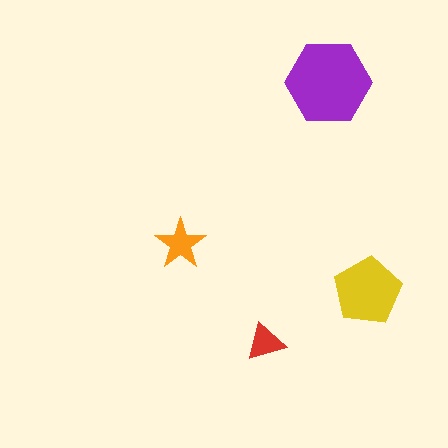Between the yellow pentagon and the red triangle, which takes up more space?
The yellow pentagon.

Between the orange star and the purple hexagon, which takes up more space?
The purple hexagon.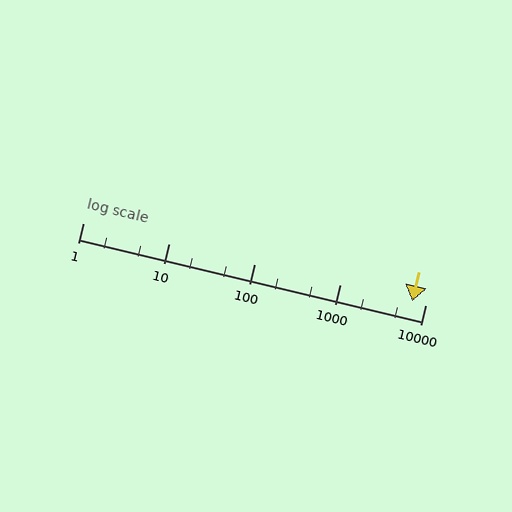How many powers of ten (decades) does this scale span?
The scale spans 4 decades, from 1 to 10000.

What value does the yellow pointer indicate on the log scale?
The pointer indicates approximately 7000.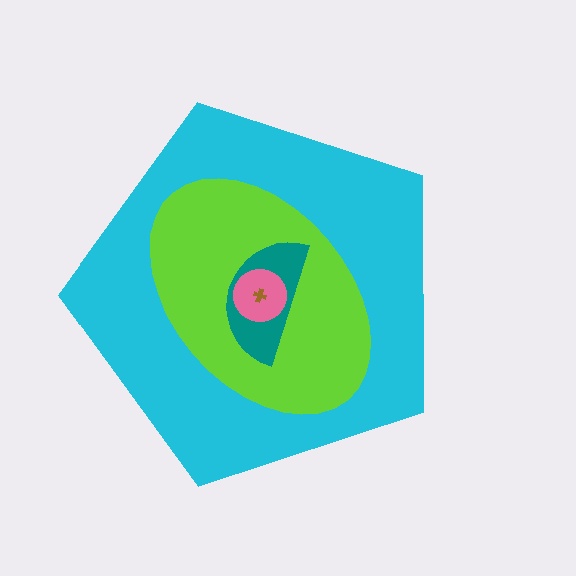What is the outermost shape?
The cyan pentagon.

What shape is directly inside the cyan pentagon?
The lime ellipse.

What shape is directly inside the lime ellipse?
The teal semicircle.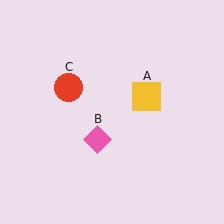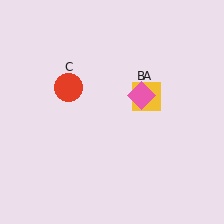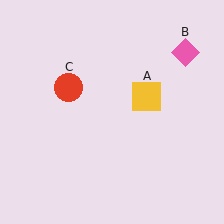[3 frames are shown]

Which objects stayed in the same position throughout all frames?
Yellow square (object A) and red circle (object C) remained stationary.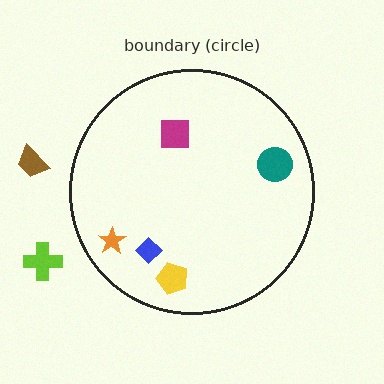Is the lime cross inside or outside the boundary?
Outside.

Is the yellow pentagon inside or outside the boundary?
Inside.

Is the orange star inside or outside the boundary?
Inside.